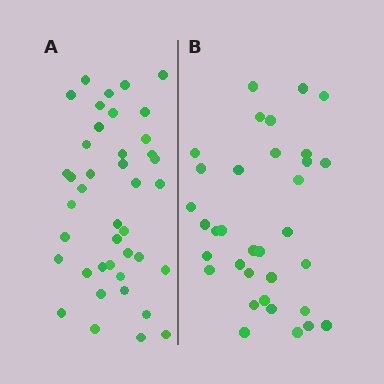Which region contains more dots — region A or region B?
Region A (the left region) has more dots.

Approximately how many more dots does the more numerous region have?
Region A has roughly 8 or so more dots than region B.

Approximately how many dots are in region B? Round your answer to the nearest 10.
About 30 dots. (The exact count is 34, which rounds to 30.)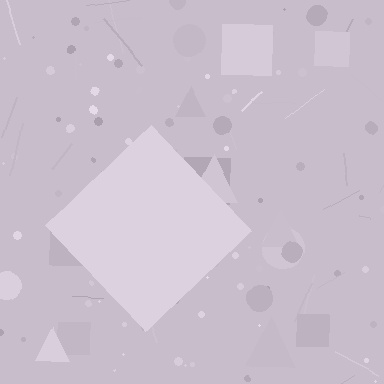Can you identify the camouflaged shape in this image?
The camouflaged shape is a diamond.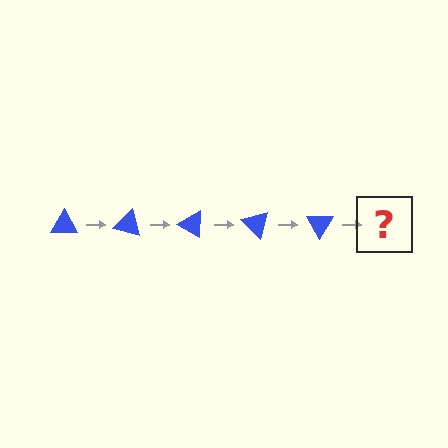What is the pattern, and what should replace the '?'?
The pattern is that the triangle rotates 15 degrees each step. The '?' should be a blue triangle rotated 75 degrees.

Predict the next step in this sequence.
The next step is a blue triangle rotated 75 degrees.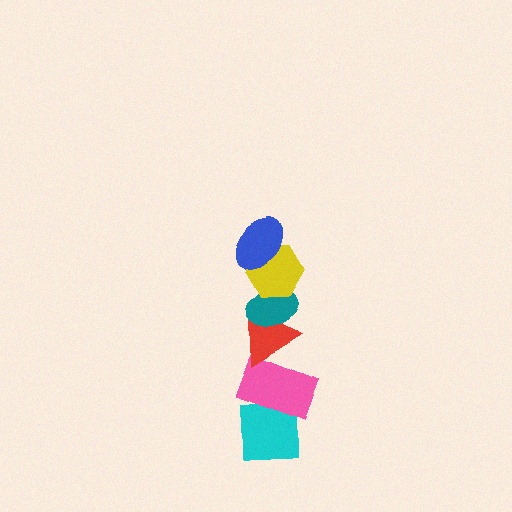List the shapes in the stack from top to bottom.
From top to bottom: the blue ellipse, the yellow hexagon, the teal ellipse, the red triangle, the pink rectangle, the cyan square.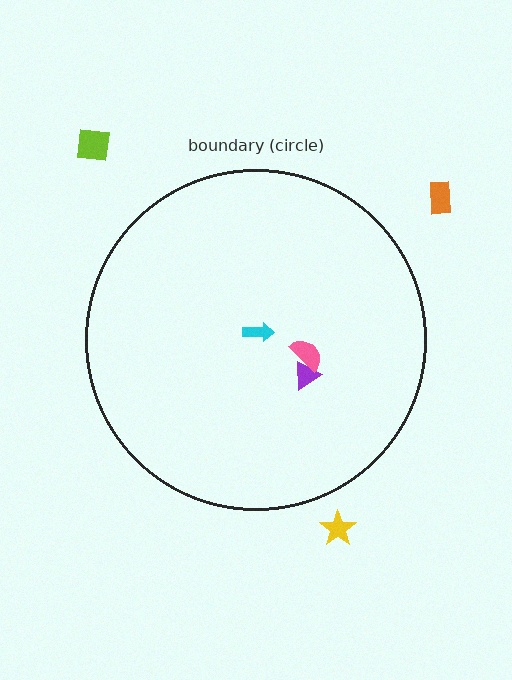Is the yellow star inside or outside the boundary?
Outside.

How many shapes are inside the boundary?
3 inside, 3 outside.